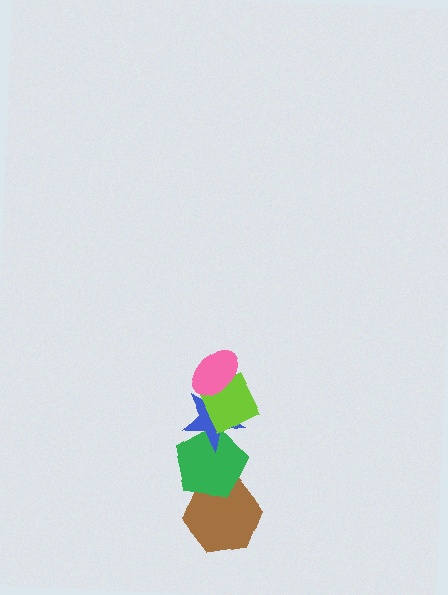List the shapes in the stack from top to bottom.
From top to bottom: the pink ellipse, the lime diamond, the blue star, the green pentagon, the brown hexagon.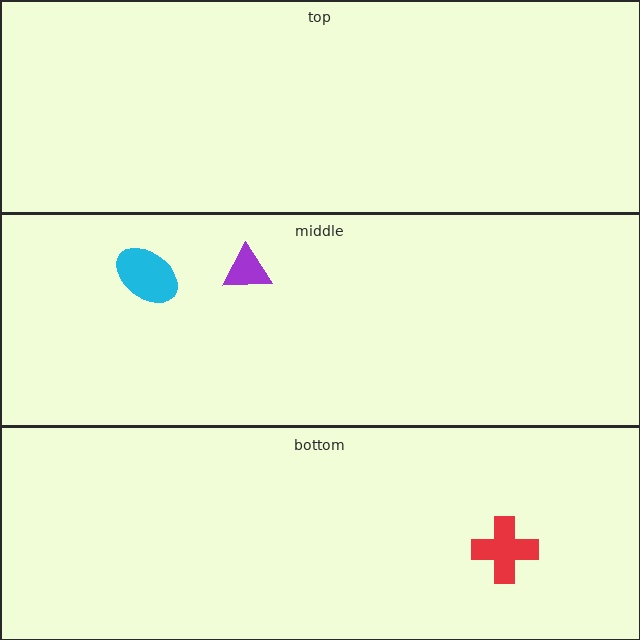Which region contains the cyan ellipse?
The middle region.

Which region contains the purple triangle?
The middle region.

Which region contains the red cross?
The bottom region.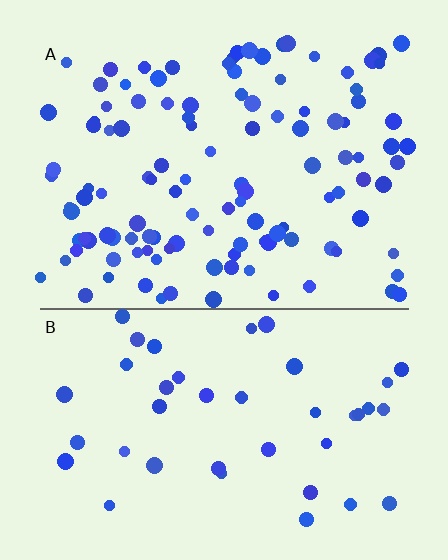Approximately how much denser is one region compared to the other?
Approximately 2.8× — region A over region B.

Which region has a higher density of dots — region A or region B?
A (the top).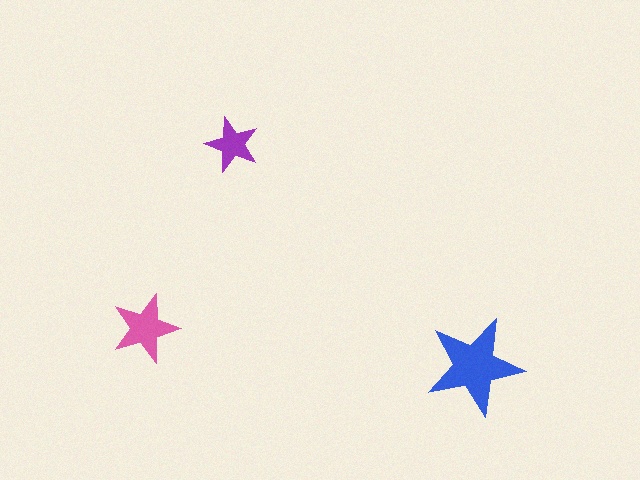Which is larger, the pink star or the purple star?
The pink one.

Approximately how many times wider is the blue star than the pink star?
About 1.5 times wider.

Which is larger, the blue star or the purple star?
The blue one.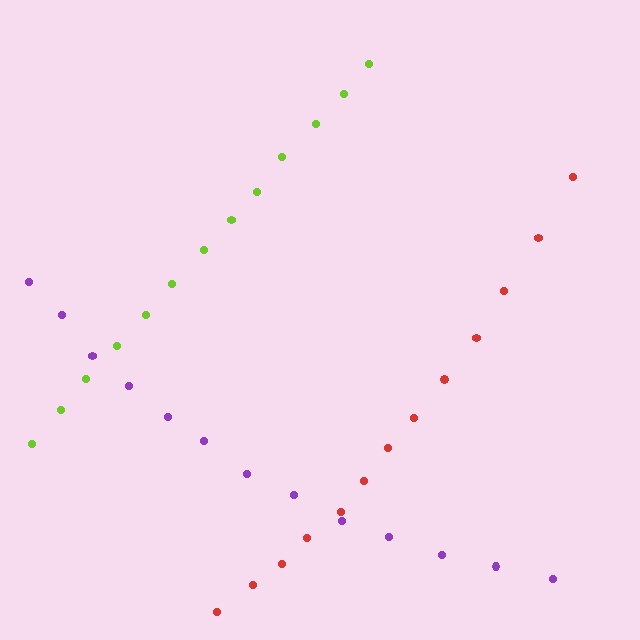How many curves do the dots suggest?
There are 3 distinct paths.